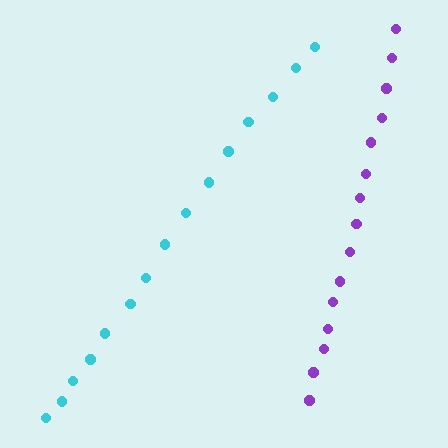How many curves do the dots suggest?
There are 2 distinct paths.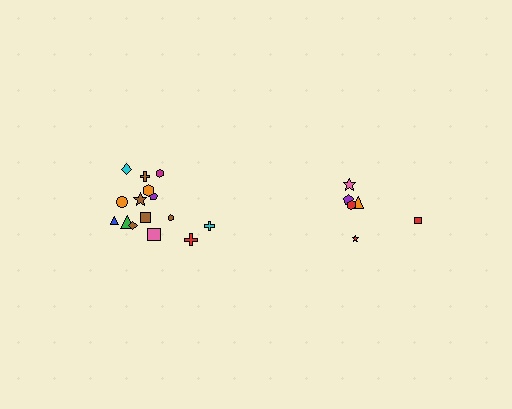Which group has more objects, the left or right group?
The left group.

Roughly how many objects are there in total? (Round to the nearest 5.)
Roughly 20 objects in total.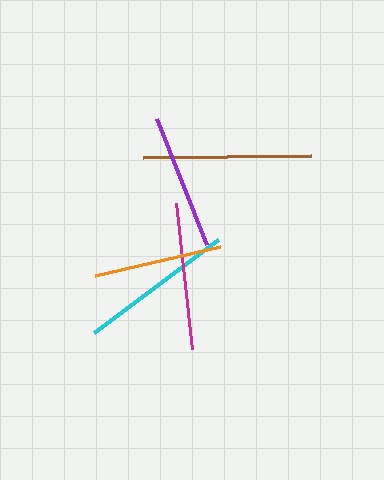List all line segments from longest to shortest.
From longest to shortest: brown, cyan, magenta, purple, orange.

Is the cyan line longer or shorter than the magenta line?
The cyan line is longer than the magenta line.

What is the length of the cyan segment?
The cyan segment is approximately 155 pixels long.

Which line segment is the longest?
The brown line is the longest at approximately 168 pixels.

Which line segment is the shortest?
The orange line is the shortest at approximately 129 pixels.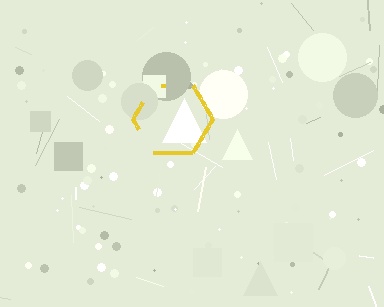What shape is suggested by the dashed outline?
The dashed outline suggests a hexagon.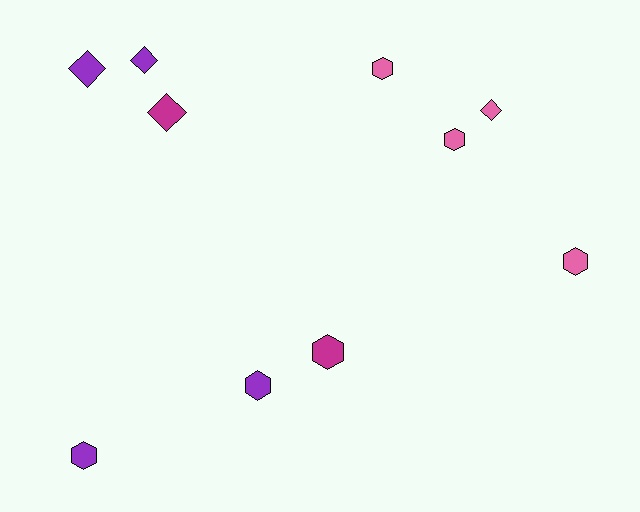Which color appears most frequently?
Purple, with 4 objects.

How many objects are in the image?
There are 10 objects.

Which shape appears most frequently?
Hexagon, with 6 objects.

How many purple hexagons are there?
There are 2 purple hexagons.